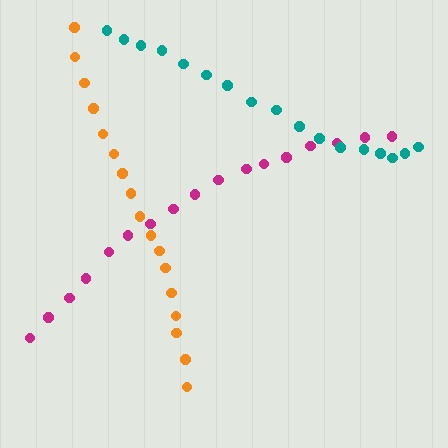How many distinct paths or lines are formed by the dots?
There are 3 distinct paths.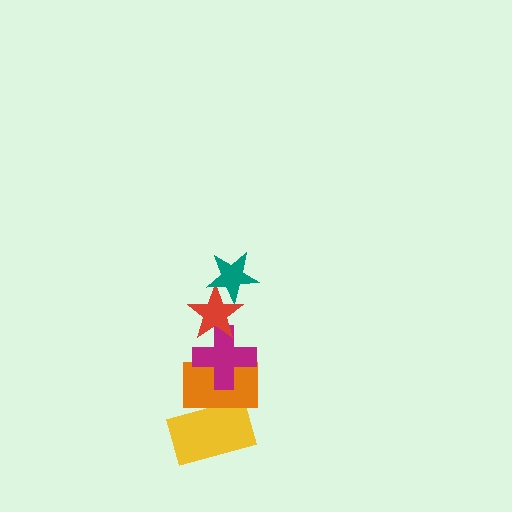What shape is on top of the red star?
The teal star is on top of the red star.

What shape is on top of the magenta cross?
The red star is on top of the magenta cross.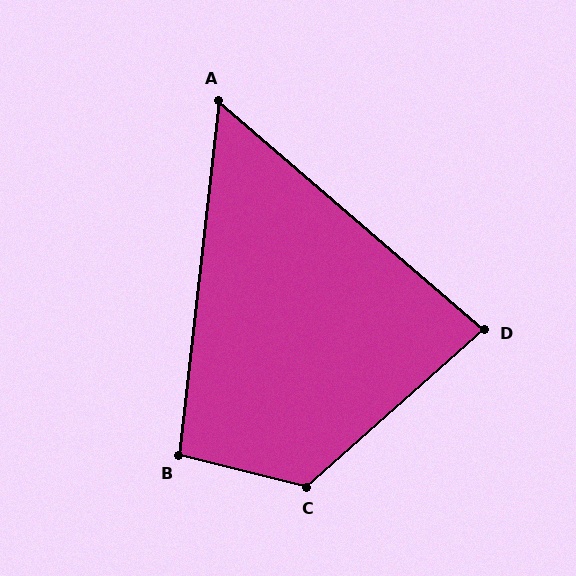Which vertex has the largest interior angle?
C, at approximately 124 degrees.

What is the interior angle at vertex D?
Approximately 82 degrees (acute).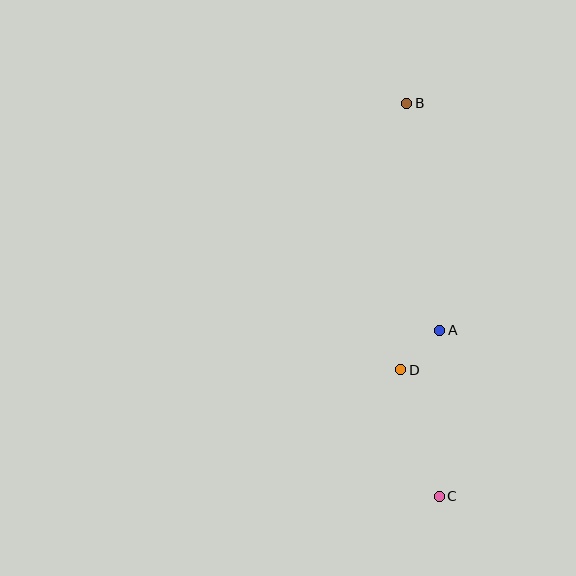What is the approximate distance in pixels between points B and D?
The distance between B and D is approximately 267 pixels.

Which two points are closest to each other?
Points A and D are closest to each other.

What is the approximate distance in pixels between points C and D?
The distance between C and D is approximately 132 pixels.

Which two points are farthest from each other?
Points B and C are farthest from each other.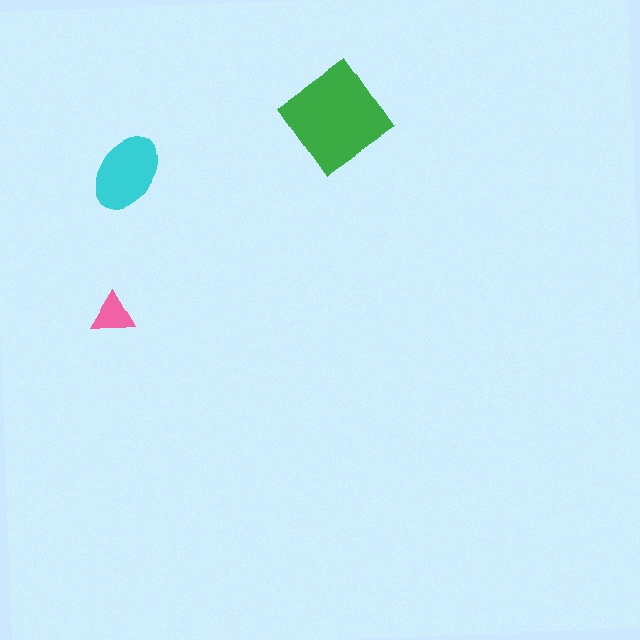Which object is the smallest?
The pink triangle.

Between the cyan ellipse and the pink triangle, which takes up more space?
The cyan ellipse.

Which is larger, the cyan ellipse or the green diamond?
The green diamond.